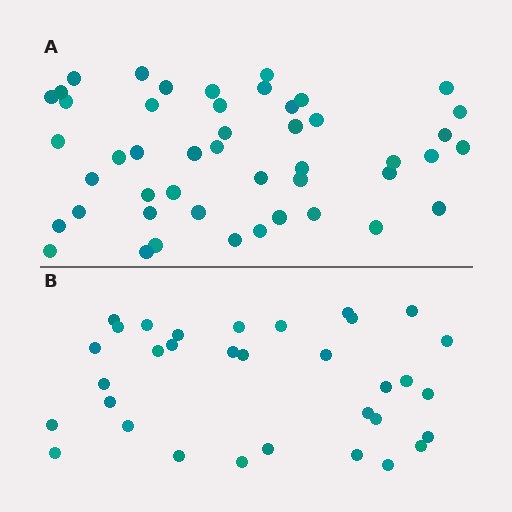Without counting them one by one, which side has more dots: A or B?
Region A (the top region) has more dots.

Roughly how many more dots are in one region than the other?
Region A has approximately 15 more dots than region B.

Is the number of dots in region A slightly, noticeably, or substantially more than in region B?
Region A has noticeably more, but not dramatically so. The ratio is roughly 1.4 to 1.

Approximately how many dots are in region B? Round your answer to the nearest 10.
About 30 dots. (The exact count is 33, which rounds to 30.)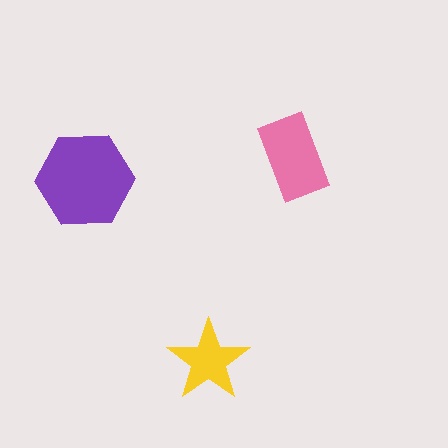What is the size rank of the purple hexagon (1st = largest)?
1st.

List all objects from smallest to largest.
The yellow star, the pink rectangle, the purple hexagon.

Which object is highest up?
The pink rectangle is topmost.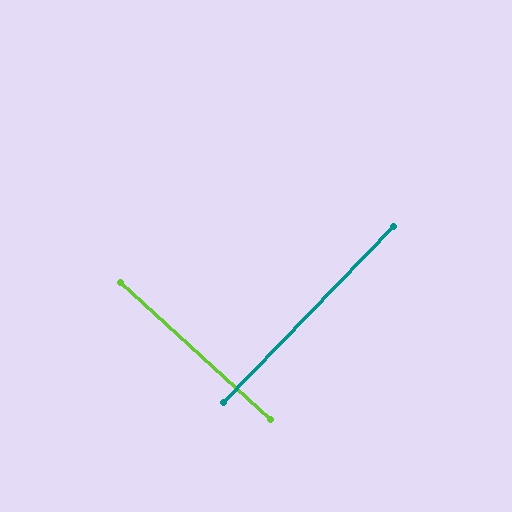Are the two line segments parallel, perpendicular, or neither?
Perpendicular — they meet at approximately 88°.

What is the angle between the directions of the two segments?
Approximately 88 degrees.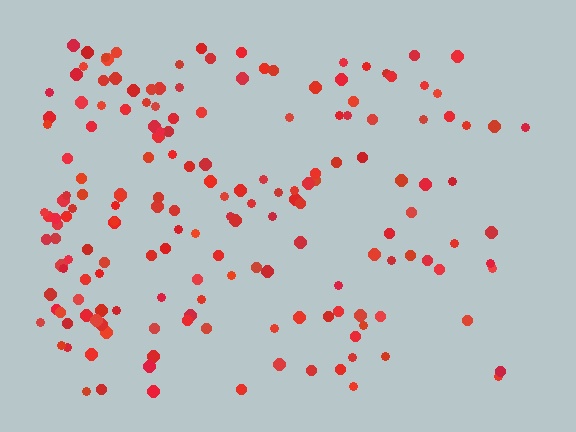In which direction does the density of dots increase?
From right to left, with the left side densest.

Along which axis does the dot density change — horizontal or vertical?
Horizontal.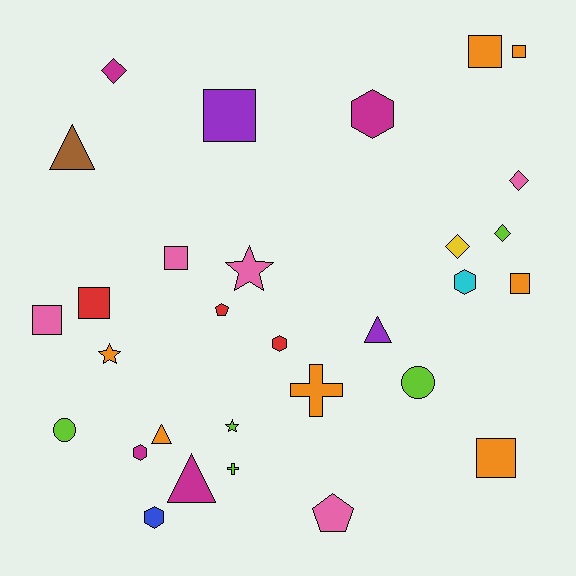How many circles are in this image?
There are 2 circles.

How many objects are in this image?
There are 30 objects.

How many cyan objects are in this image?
There is 1 cyan object.